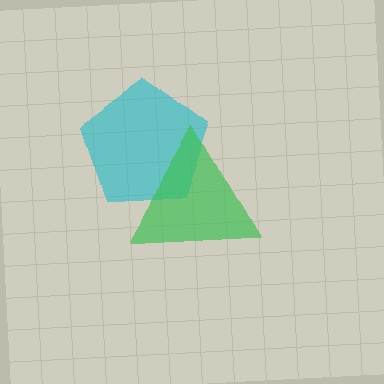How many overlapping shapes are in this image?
There are 2 overlapping shapes in the image.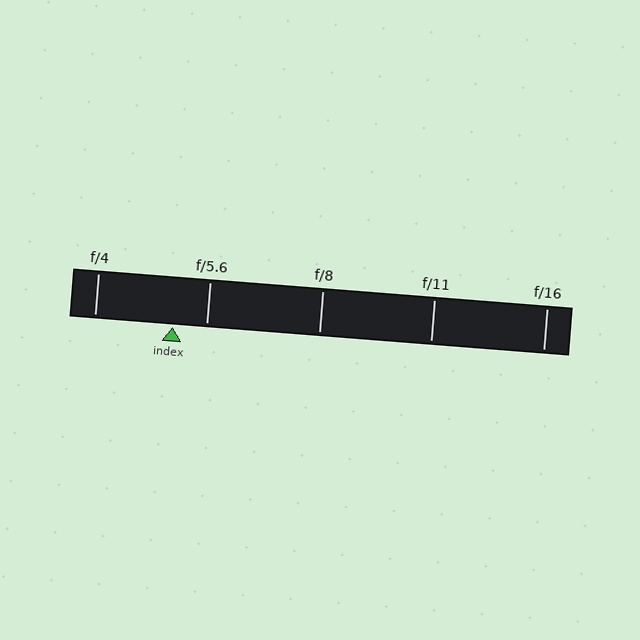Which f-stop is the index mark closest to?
The index mark is closest to f/5.6.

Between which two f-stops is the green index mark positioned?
The index mark is between f/4 and f/5.6.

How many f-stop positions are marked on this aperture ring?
There are 5 f-stop positions marked.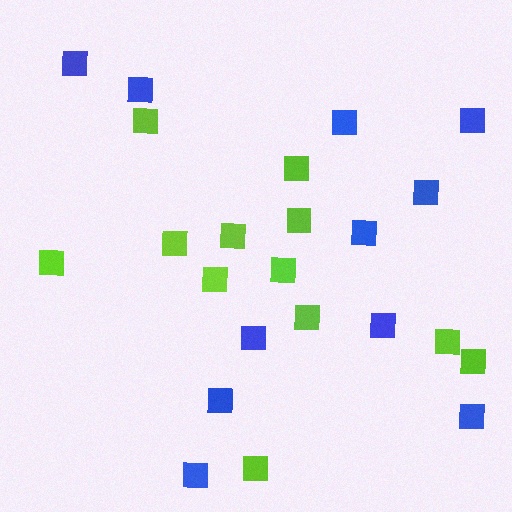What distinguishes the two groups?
There are 2 groups: one group of blue squares (11) and one group of lime squares (12).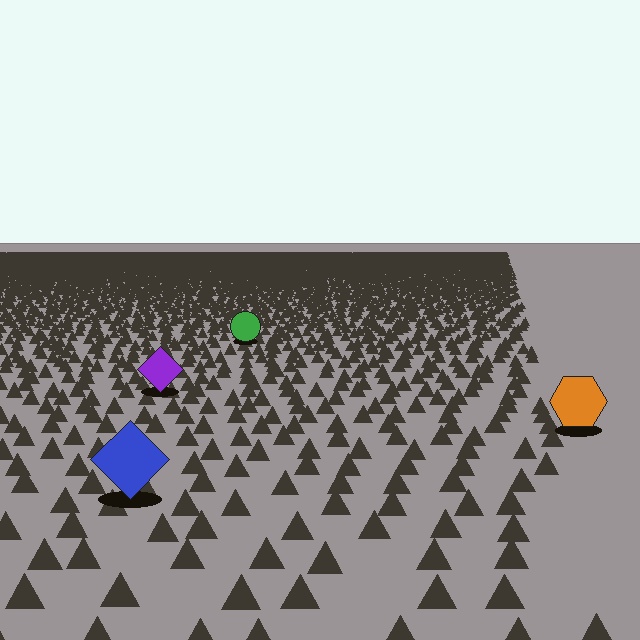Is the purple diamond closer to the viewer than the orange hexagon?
No. The orange hexagon is closer — you can tell from the texture gradient: the ground texture is coarser near it.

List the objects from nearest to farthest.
From nearest to farthest: the blue diamond, the orange hexagon, the purple diamond, the green circle.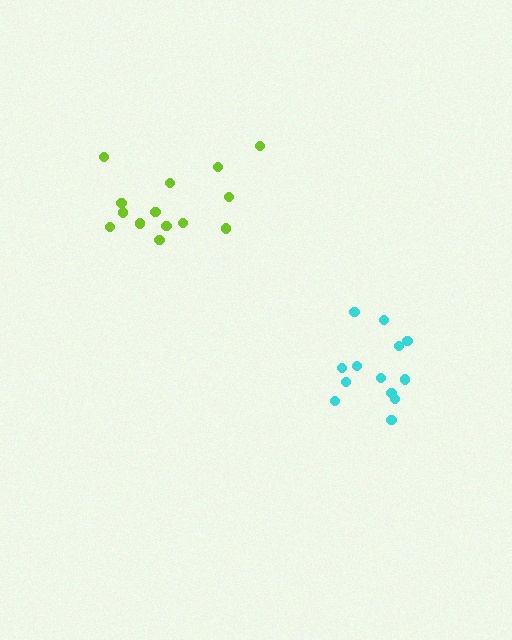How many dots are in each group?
Group 1: 13 dots, Group 2: 14 dots (27 total).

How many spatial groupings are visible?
There are 2 spatial groupings.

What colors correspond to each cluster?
The clusters are colored: cyan, lime.